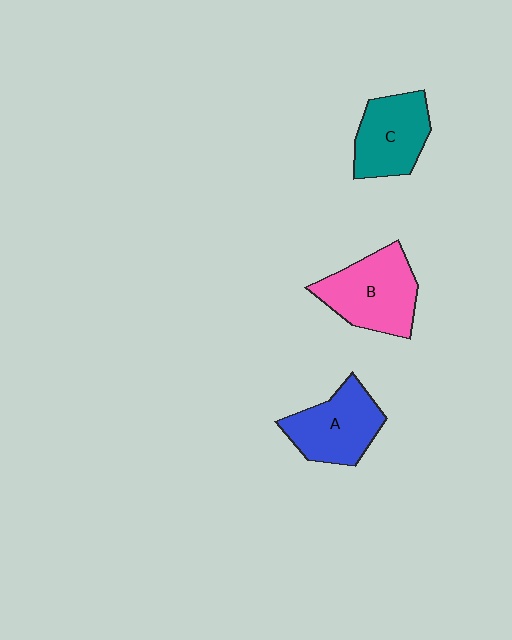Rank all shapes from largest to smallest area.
From largest to smallest: B (pink), A (blue), C (teal).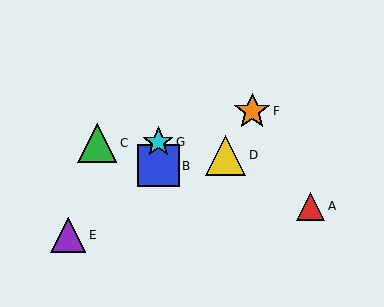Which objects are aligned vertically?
Objects B, G are aligned vertically.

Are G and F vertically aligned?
No, G is at x≈158 and F is at x≈252.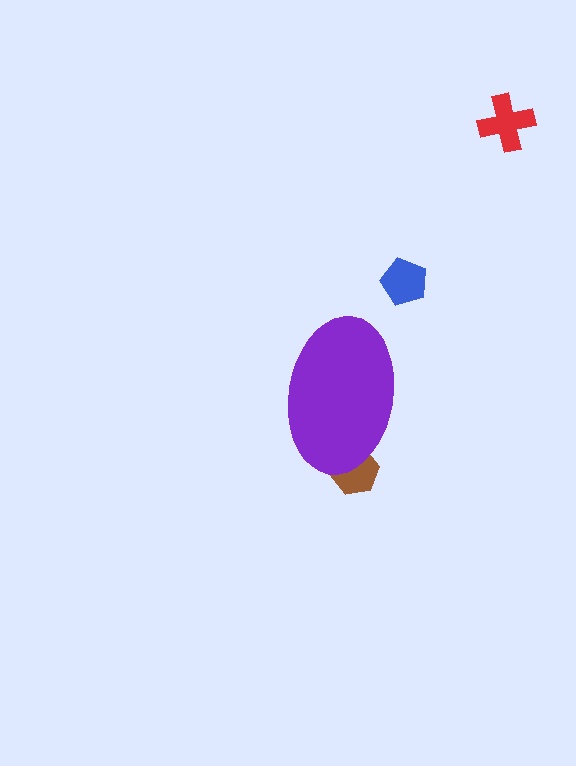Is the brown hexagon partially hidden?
Yes, the brown hexagon is partially hidden behind the purple ellipse.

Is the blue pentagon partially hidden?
No, the blue pentagon is fully visible.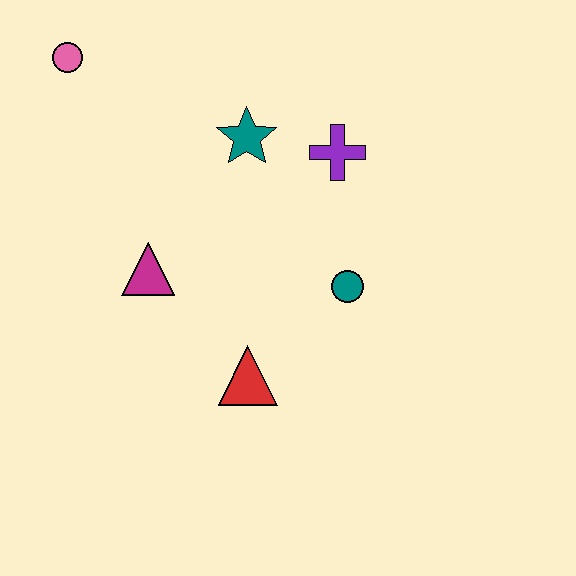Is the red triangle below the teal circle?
Yes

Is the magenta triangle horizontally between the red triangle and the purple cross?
No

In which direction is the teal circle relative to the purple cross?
The teal circle is below the purple cross.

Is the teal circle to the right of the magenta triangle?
Yes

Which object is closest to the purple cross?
The teal star is closest to the purple cross.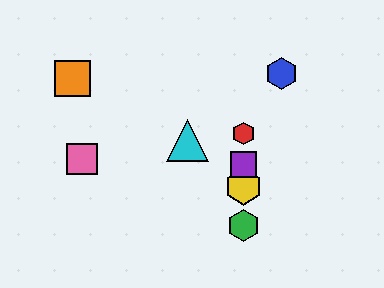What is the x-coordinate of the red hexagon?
The red hexagon is at x≈243.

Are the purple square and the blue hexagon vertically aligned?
No, the purple square is at x≈243 and the blue hexagon is at x≈281.